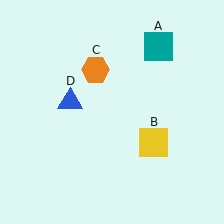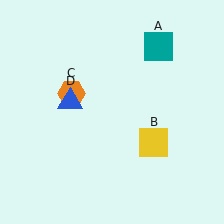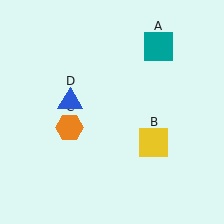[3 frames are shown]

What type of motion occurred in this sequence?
The orange hexagon (object C) rotated counterclockwise around the center of the scene.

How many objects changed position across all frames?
1 object changed position: orange hexagon (object C).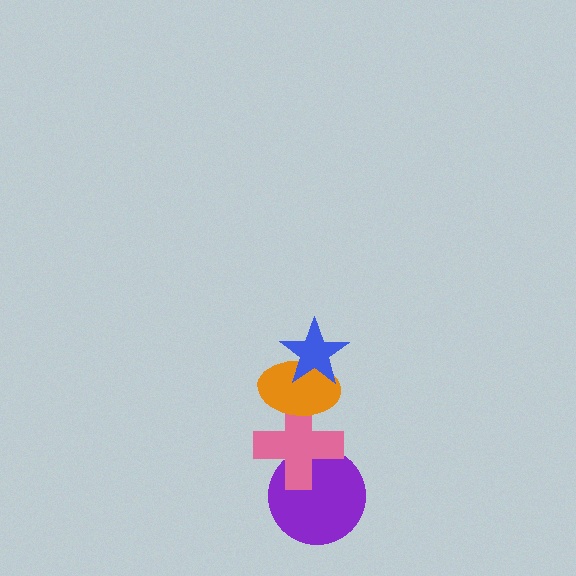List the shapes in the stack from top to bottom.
From top to bottom: the blue star, the orange ellipse, the pink cross, the purple circle.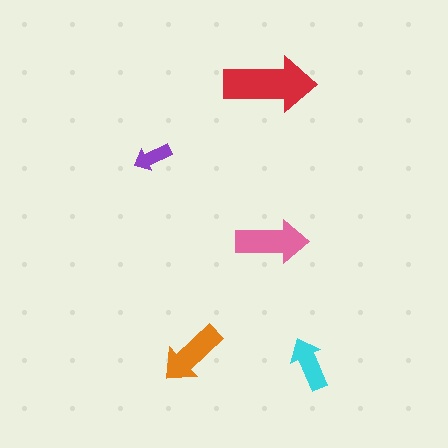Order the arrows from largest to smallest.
the red one, the pink one, the orange one, the cyan one, the purple one.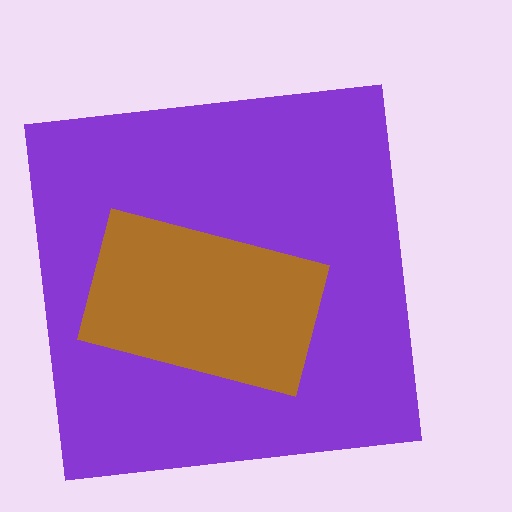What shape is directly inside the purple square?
The brown rectangle.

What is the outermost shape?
The purple square.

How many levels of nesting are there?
2.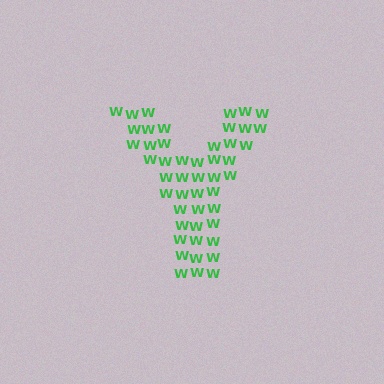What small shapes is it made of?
It is made of small letter W's.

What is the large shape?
The large shape is the letter Y.